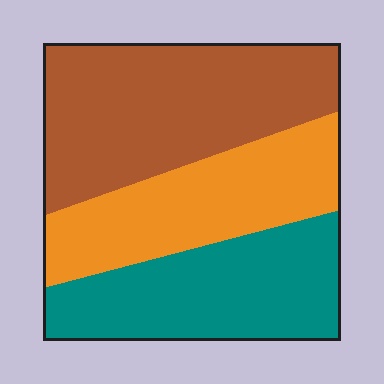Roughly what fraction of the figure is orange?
Orange takes up between a sixth and a third of the figure.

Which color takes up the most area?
Brown, at roughly 40%.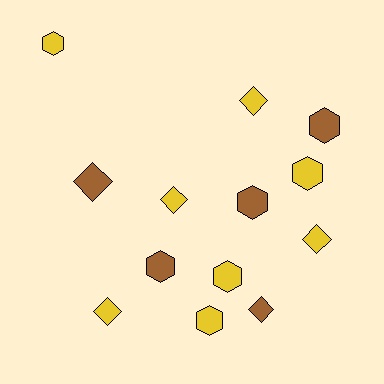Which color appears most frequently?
Yellow, with 8 objects.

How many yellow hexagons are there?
There are 4 yellow hexagons.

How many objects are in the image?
There are 13 objects.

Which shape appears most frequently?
Hexagon, with 7 objects.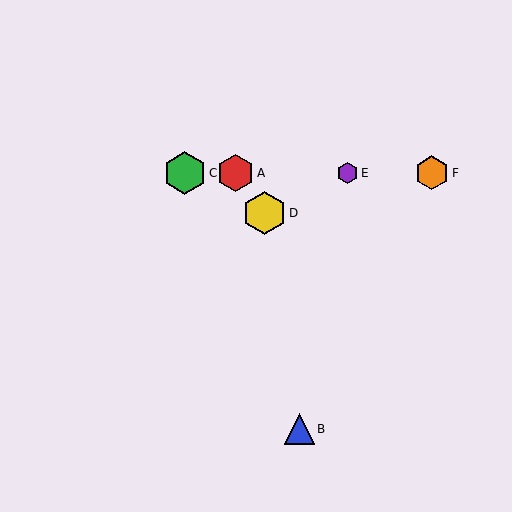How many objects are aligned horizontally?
4 objects (A, C, E, F) are aligned horizontally.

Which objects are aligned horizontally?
Objects A, C, E, F are aligned horizontally.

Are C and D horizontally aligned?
No, C is at y≈173 and D is at y≈213.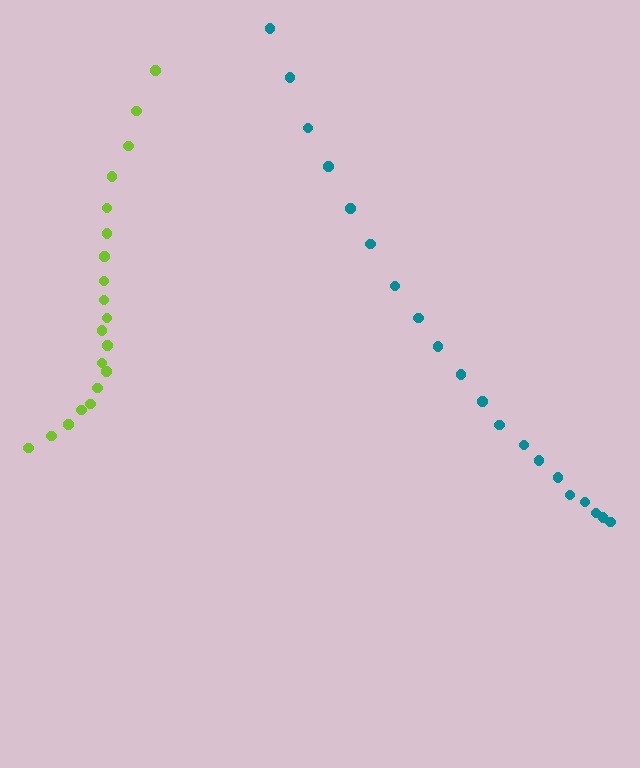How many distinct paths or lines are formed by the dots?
There are 2 distinct paths.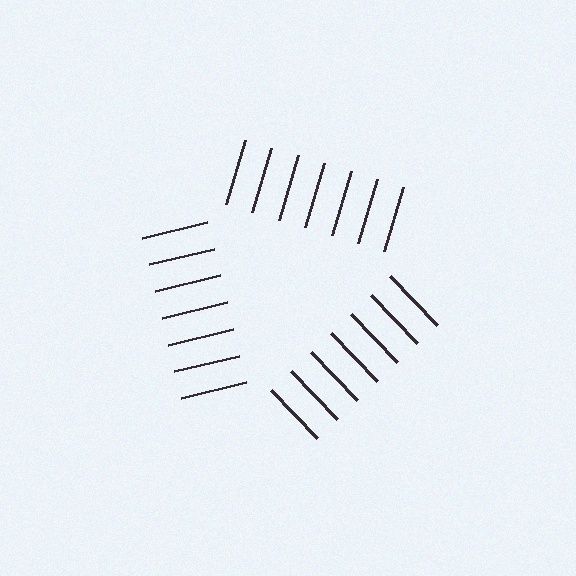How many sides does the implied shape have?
3 sides — the line-ends trace a triangle.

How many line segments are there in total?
21 — 7 along each of the 3 edges.